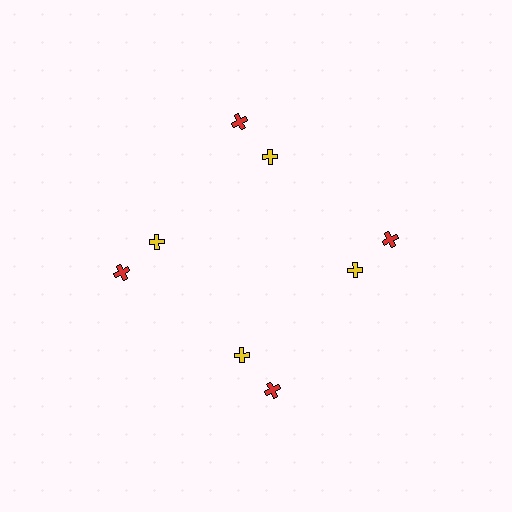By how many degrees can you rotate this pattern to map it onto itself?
The pattern maps onto itself every 90 degrees of rotation.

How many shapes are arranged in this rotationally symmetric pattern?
There are 8 shapes, arranged in 4 groups of 2.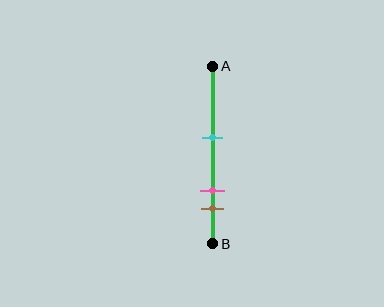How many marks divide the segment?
There are 3 marks dividing the segment.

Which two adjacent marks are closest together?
The pink and brown marks are the closest adjacent pair.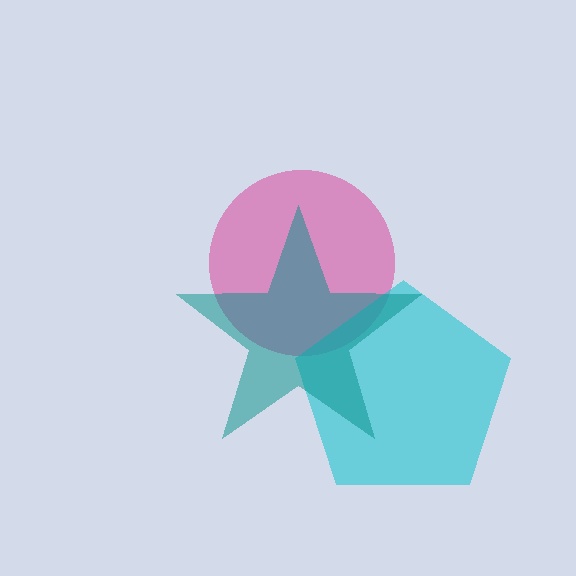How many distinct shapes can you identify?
There are 3 distinct shapes: a pink circle, a cyan pentagon, a teal star.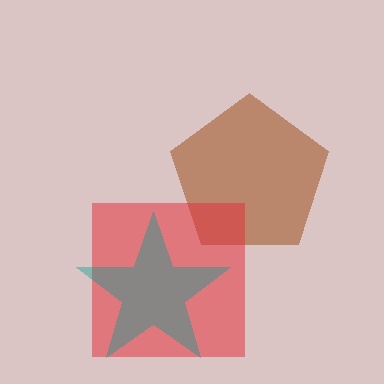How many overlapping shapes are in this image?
There are 3 overlapping shapes in the image.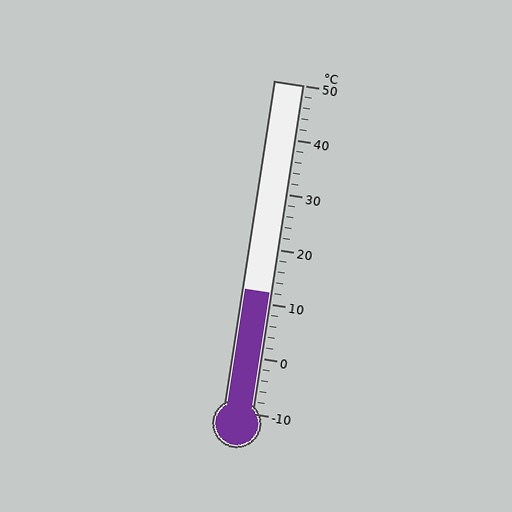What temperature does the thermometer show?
The thermometer shows approximately 12°C.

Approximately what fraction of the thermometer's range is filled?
The thermometer is filled to approximately 35% of its range.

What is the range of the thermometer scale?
The thermometer scale ranges from -10°C to 50°C.